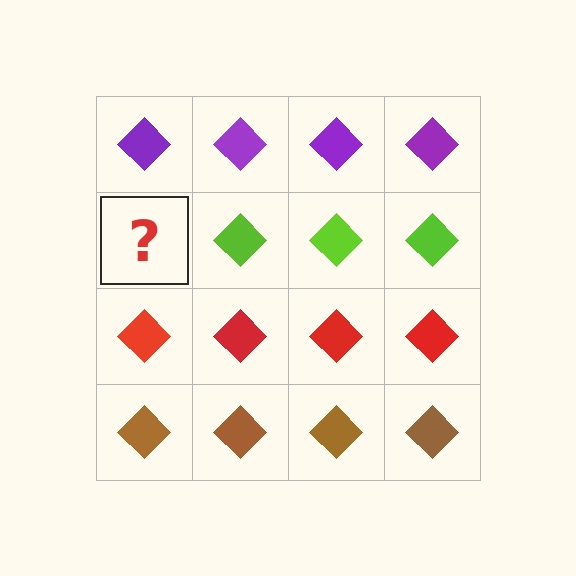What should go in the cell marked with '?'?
The missing cell should contain a lime diamond.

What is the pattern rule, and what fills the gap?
The rule is that each row has a consistent color. The gap should be filled with a lime diamond.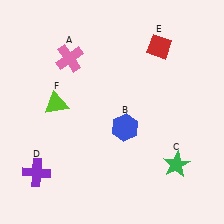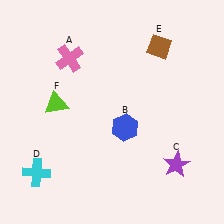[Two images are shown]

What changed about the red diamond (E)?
In Image 1, E is red. In Image 2, it changed to brown.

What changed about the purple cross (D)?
In Image 1, D is purple. In Image 2, it changed to cyan.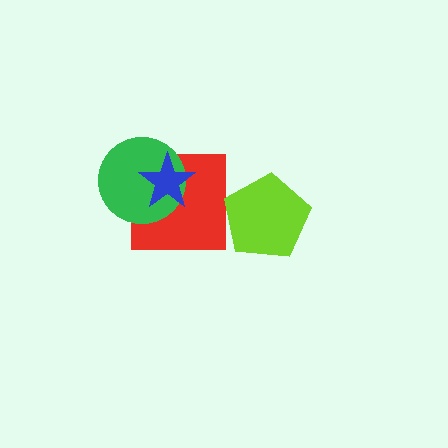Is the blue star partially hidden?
No, no other shape covers it.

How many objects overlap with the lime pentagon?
0 objects overlap with the lime pentagon.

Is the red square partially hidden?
Yes, it is partially covered by another shape.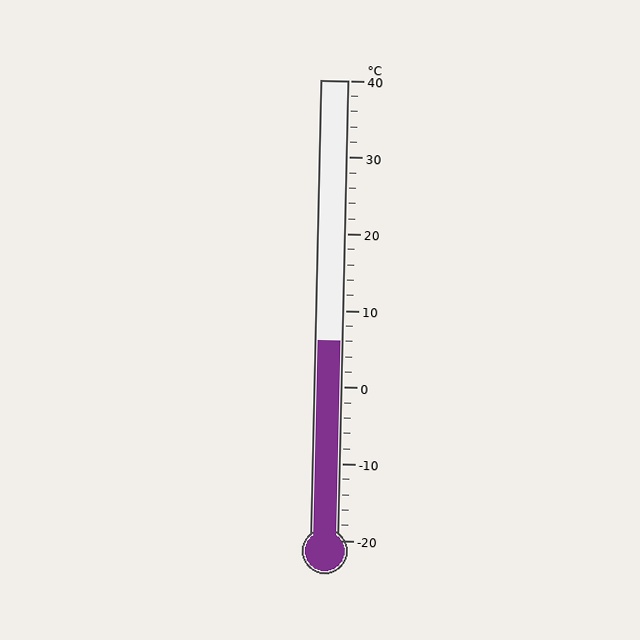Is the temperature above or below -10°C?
The temperature is above -10°C.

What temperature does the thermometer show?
The thermometer shows approximately 6°C.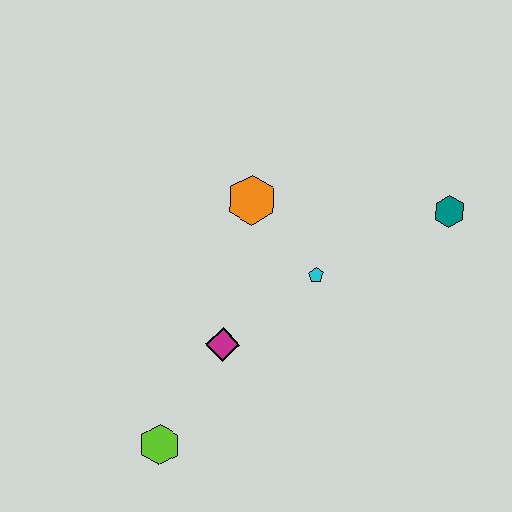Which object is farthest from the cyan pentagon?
The lime hexagon is farthest from the cyan pentagon.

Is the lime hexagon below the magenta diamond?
Yes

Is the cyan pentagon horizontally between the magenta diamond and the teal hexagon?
Yes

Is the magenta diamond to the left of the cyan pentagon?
Yes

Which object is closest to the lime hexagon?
The magenta diamond is closest to the lime hexagon.